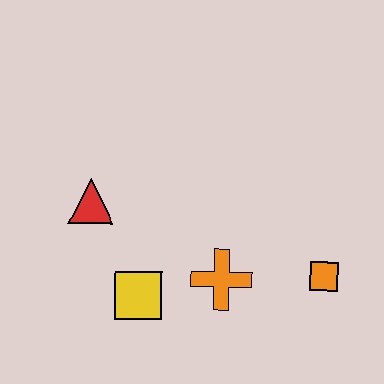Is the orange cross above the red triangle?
No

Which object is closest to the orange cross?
The yellow square is closest to the orange cross.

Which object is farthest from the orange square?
The red triangle is farthest from the orange square.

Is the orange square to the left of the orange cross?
No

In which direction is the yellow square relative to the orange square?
The yellow square is to the left of the orange square.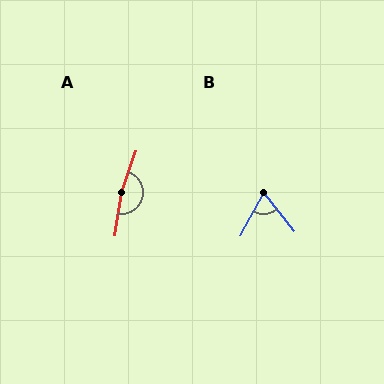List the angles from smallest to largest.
B (67°), A (169°).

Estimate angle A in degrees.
Approximately 169 degrees.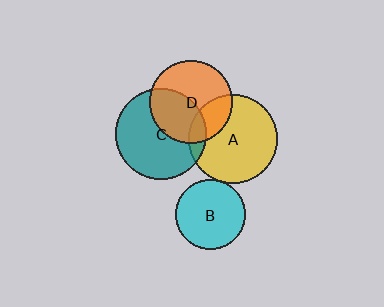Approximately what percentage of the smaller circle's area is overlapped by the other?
Approximately 40%.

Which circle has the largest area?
Circle C (teal).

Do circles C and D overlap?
Yes.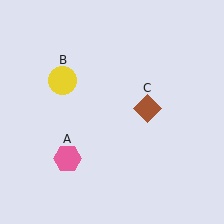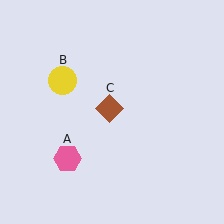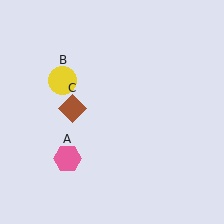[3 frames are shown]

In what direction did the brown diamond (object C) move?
The brown diamond (object C) moved left.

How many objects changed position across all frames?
1 object changed position: brown diamond (object C).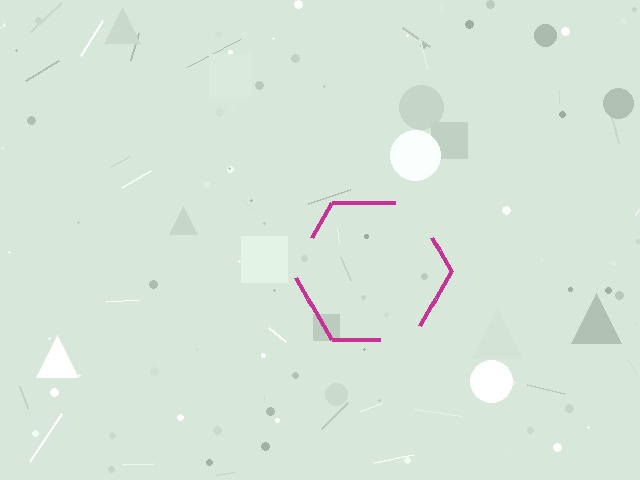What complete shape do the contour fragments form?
The contour fragments form a hexagon.